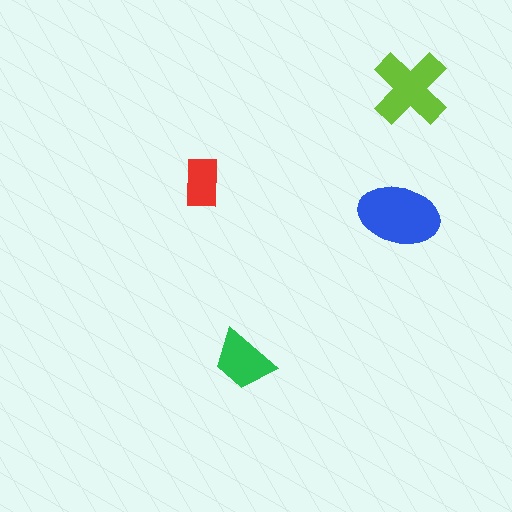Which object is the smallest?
The red rectangle.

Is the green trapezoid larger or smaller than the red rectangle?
Larger.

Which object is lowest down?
The green trapezoid is bottommost.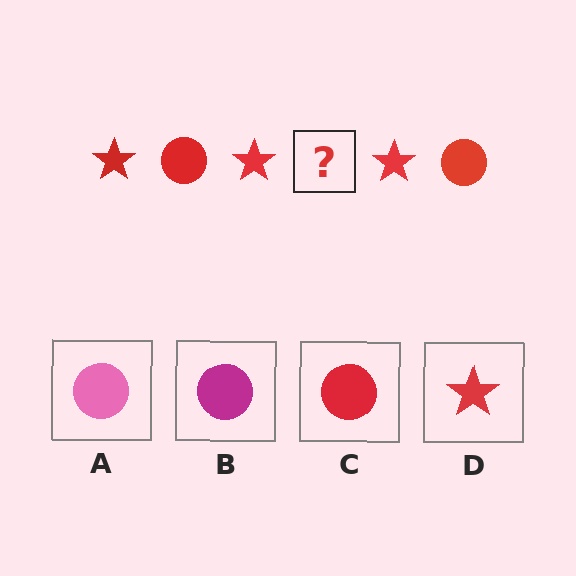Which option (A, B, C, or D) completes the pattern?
C.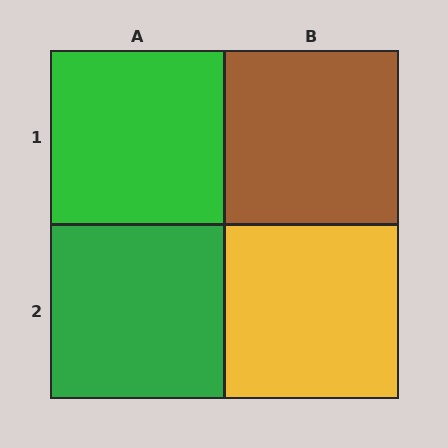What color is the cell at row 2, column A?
Green.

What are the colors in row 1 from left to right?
Green, brown.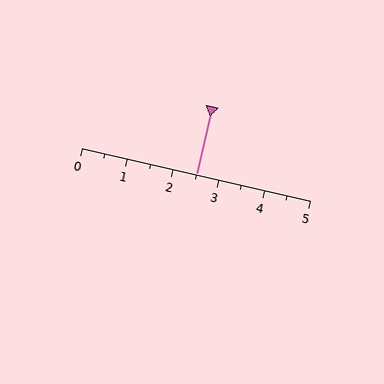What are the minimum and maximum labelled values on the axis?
The axis runs from 0 to 5.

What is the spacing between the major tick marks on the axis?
The major ticks are spaced 1 apart.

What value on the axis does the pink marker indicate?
The marker indicates approximately 2.5.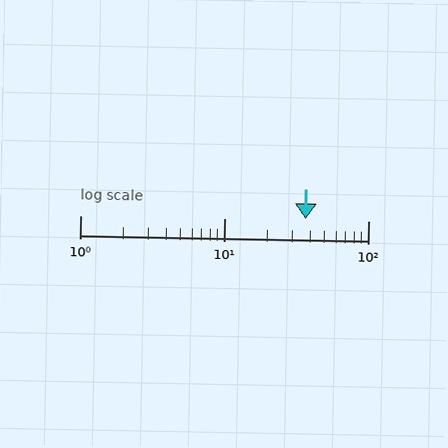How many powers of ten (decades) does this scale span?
The scale spans 2 decades, from 1 to 100.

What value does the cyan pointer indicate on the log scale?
The pointer indicates approximately 37.